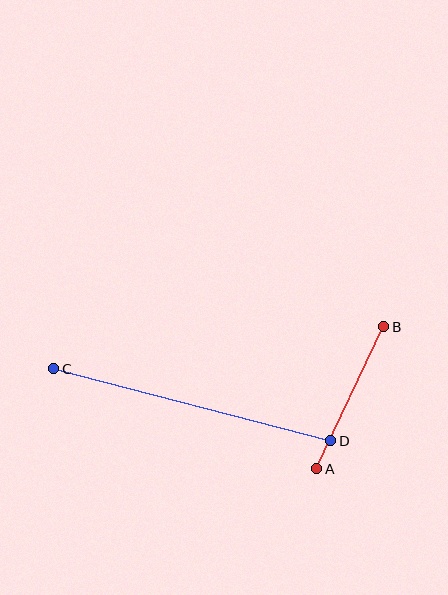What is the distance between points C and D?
The distance is approximately 286 pixels.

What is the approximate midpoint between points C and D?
The midpoint is at approximately (192, 405) pixels.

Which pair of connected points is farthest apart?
Points C and D are farthest apart.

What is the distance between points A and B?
The distance is approximately 157 pixels.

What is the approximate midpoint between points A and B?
The midpoint is at approximately (350, 398) pixels.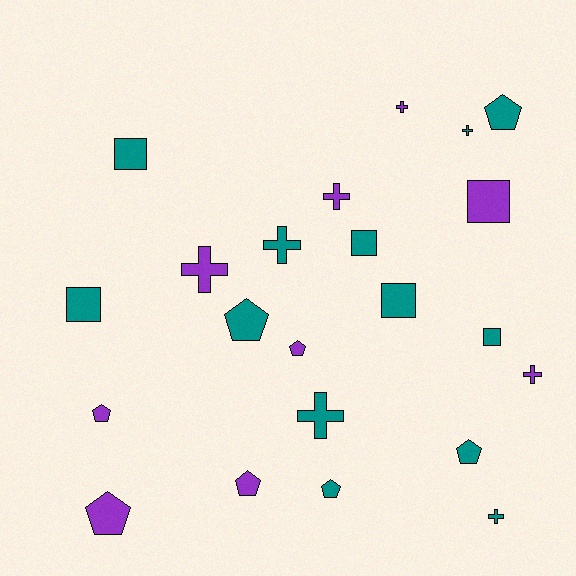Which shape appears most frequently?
Pentagon, with 8 objects.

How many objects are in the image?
There are 22 objects.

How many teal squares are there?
There are 5 teal squares.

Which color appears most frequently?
Teal, with 13 objects.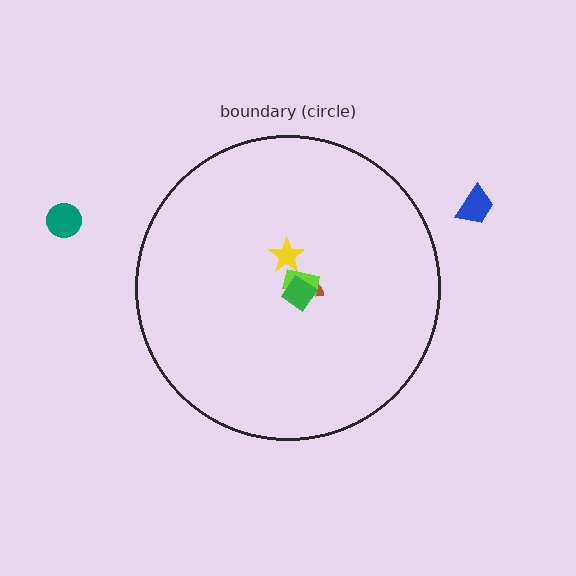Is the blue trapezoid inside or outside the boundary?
Outside.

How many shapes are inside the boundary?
4 inside, 2 outside.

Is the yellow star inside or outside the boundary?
Inside.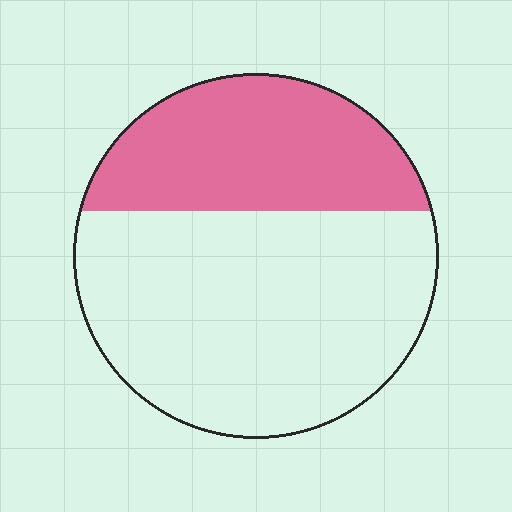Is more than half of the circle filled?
No.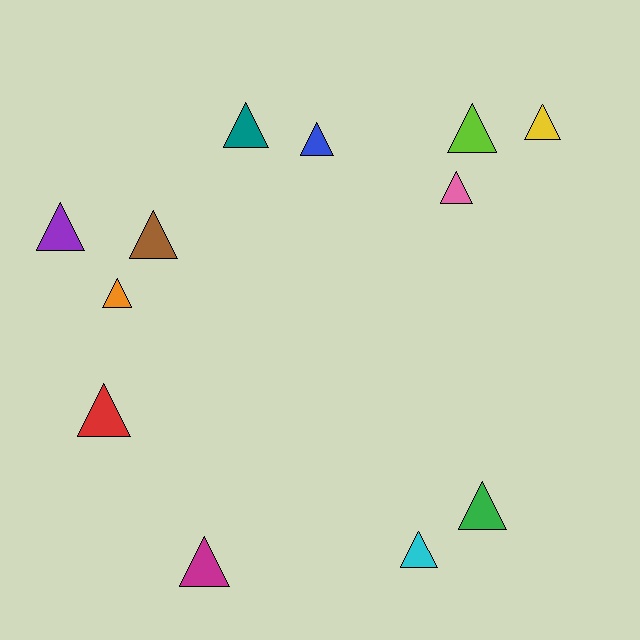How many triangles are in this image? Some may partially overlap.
There are 12 triangles.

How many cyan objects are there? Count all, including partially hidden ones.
There is 1 cyan object.